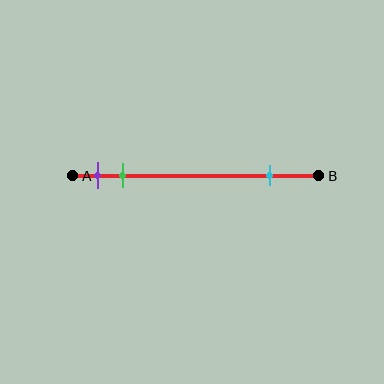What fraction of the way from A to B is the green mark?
The green mark is approximately 20% (0.2) of the way from A to B.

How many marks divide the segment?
There are 3 marks dividing the segment.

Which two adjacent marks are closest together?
The purple and green marks are the closest adjacent pair.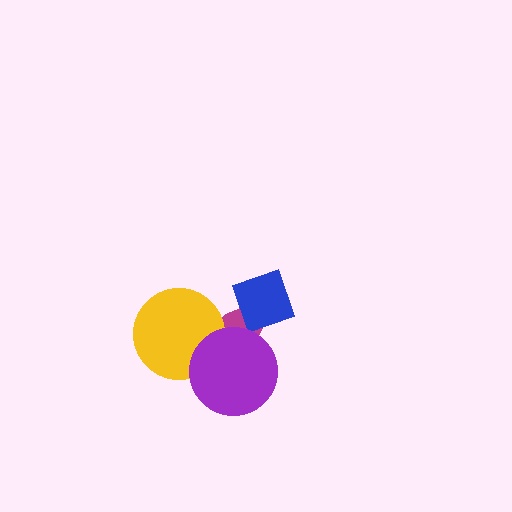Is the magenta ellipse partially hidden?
Yes, it is partially covered by another shape.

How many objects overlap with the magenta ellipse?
3 objects overlap with the magenta ellipse.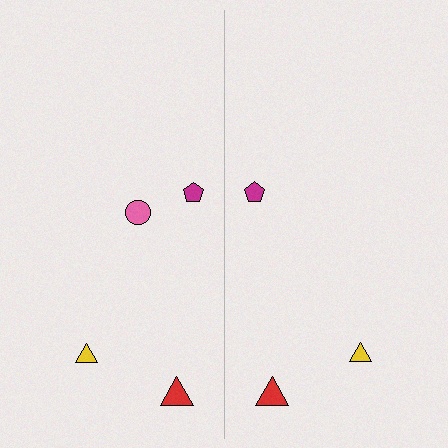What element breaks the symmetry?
A pink circle is missing from the right side.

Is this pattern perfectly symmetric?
No, the pattern is not perfectly symmetric. A pink circle is missing from the right side.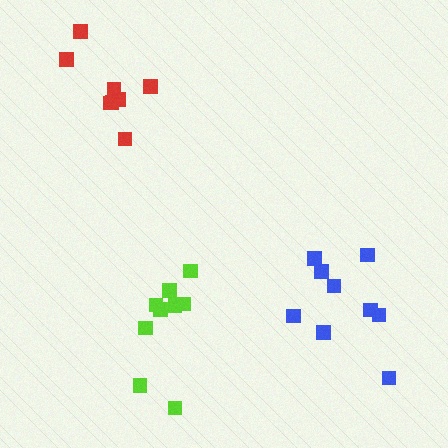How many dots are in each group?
Group 1: 9 dots, Group 2: 8 dots, Group 3: 9 dots (26 total).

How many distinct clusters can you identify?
There are 3 distinct clusters.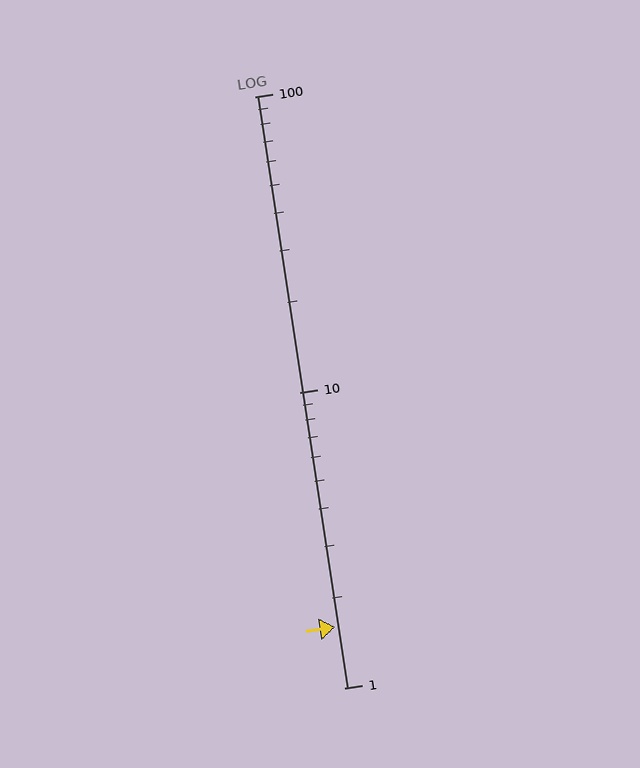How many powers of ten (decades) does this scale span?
The scale spans 2 decades, from 1 to 100.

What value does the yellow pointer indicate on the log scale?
The pointer indicates approximately 1.6.